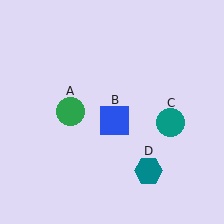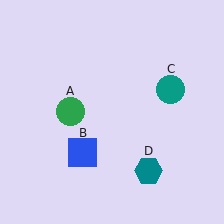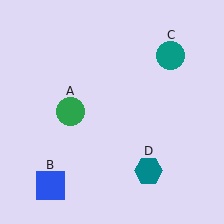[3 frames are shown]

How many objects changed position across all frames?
2 objects changed position: blue square (object B), teal circle (object C).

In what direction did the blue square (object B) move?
The blue square (object B) moved down and to the left.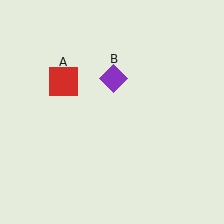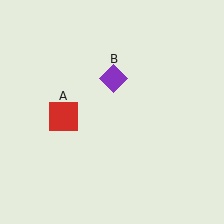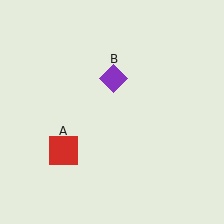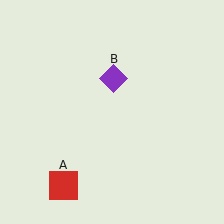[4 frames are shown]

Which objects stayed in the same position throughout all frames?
Purple diamond (object B) remained stationary.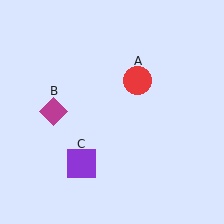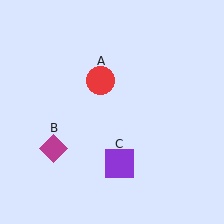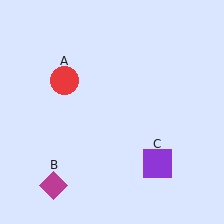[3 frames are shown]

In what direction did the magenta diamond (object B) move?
The magenta diamond (object B) moved down.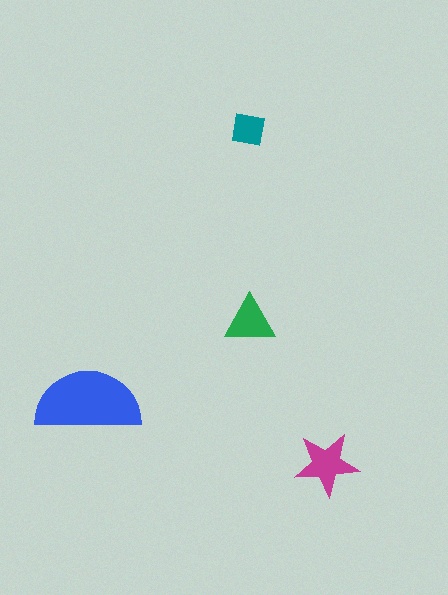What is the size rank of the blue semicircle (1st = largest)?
1st.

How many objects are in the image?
There are 4 objects in the image.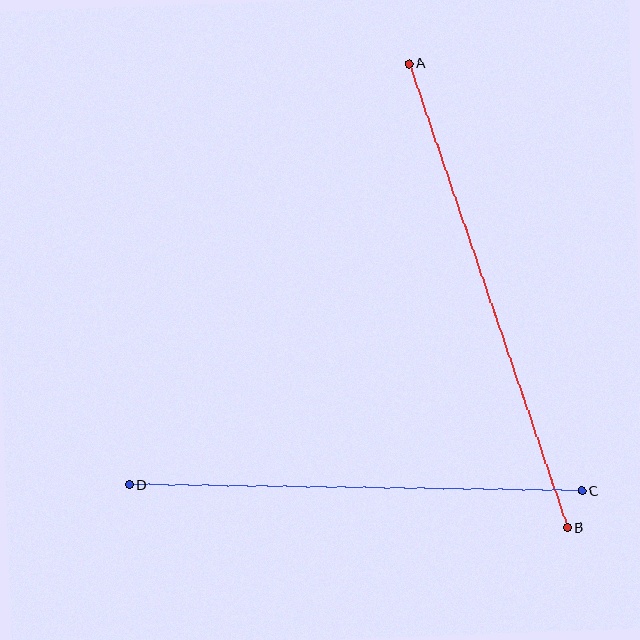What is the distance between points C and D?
The distance is approximately 453 pixels.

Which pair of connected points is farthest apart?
Points A and B are farthest apart.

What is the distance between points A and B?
The distance is approximately 490 pixels.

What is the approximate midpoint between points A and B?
The midpoint is at approximately (488, 296) pixels.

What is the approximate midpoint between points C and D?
The midpoint is at approximately (355, 488) pixels.